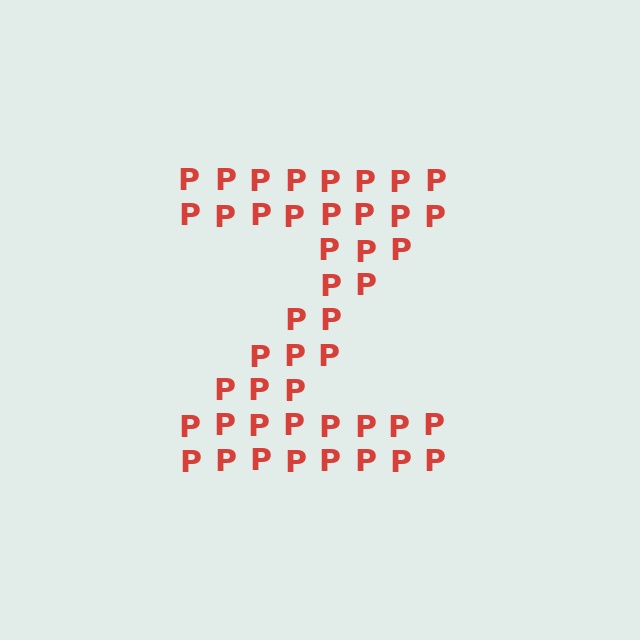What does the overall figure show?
The overall figure shows the letter Z.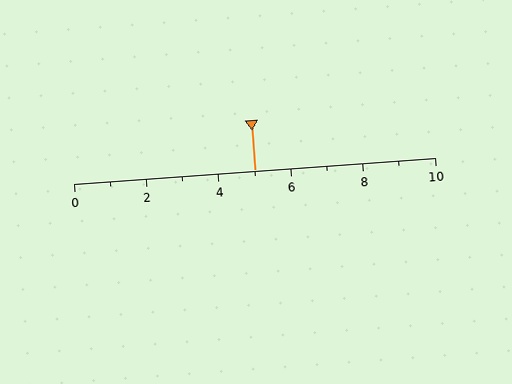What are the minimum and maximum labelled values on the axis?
The axis runs from 0 to 10.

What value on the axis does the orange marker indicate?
The marker indicates approximately 5.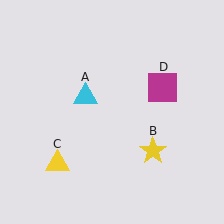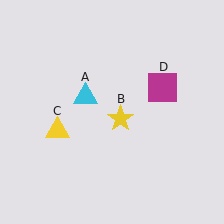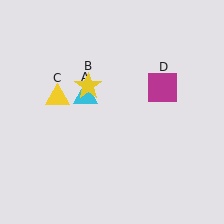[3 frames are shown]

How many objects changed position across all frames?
2 objects changed position: yellow star (object B), yellow triangle (object C).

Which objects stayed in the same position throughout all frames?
Cyan triangle (object A) and magenta square (object D) remained stationary.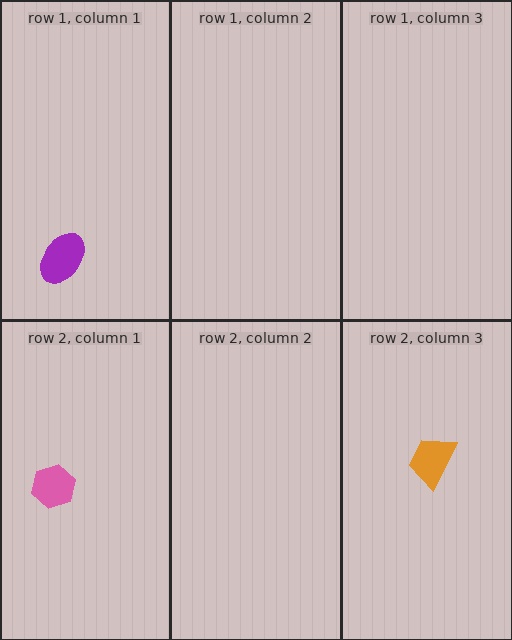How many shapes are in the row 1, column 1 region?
1.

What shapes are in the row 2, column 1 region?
The pink hexagon.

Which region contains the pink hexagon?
The row 2, column 1 region.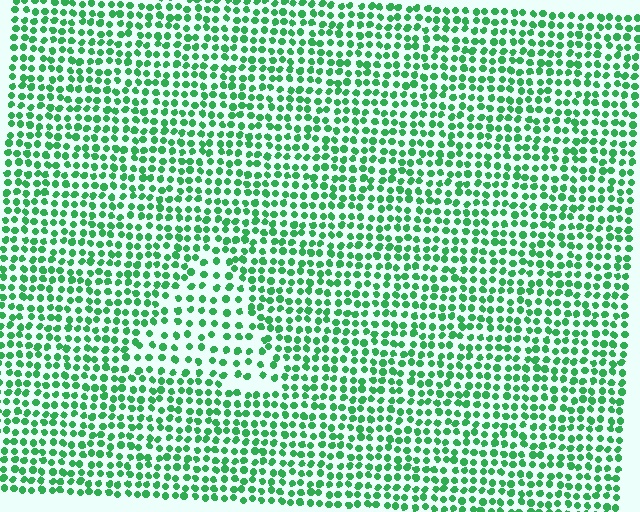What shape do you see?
I see a triangle.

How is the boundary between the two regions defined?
The boundary is defined by a change in element density (approximately 1.7x ratio). All elements are the same color, size, and shape.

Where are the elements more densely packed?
The elements are more densely packed outside the triangle boundary.